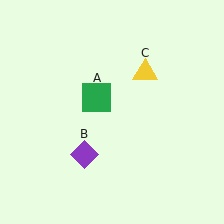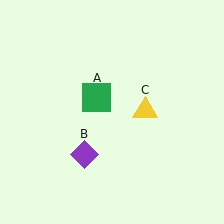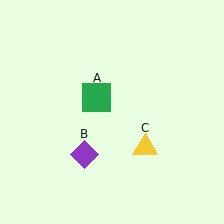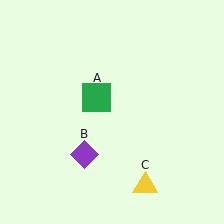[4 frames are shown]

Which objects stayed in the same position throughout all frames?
Green square (object A) and purple diamond (object B) remained stationary.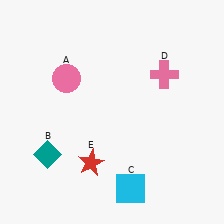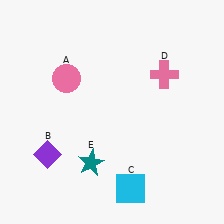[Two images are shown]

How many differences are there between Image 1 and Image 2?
There are 2 differences between the two images.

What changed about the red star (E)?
In Image 1, E is red. In Image 2, it changed to teal.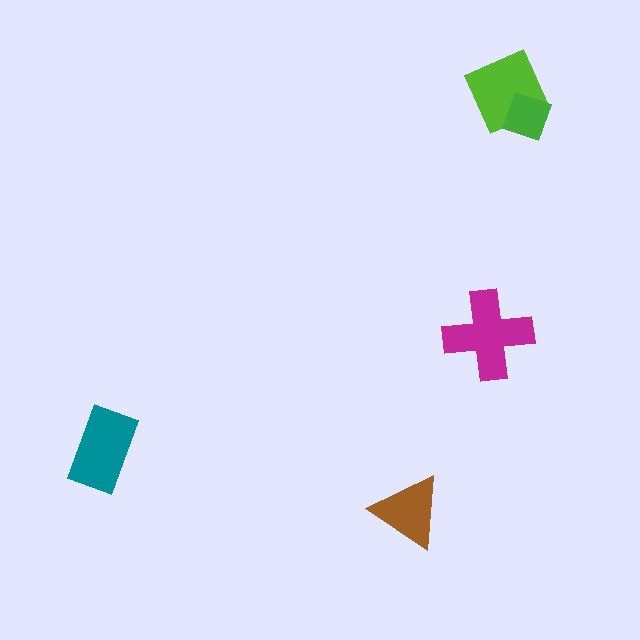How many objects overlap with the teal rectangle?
0 objects overlap with the teal rectangle.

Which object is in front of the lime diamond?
The green diamond is in front of the lime diamond.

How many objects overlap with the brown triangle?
0 objects overlap with the brown triangle.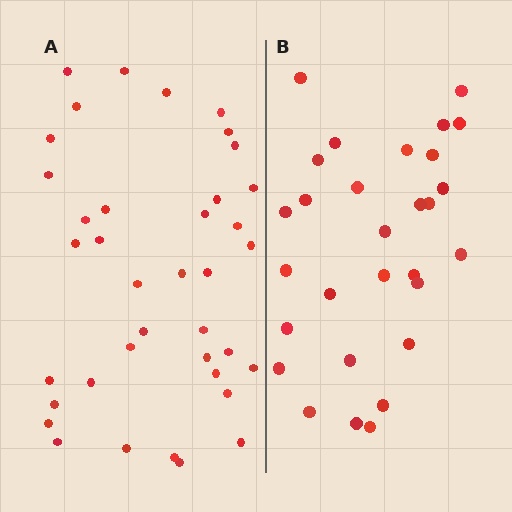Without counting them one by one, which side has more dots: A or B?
Region A (the left region) has more dots.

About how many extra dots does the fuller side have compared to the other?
Region A has roughly 8 or so more dots than region B.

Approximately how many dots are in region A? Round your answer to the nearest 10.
About 40 dots. (The exact count is 38, which rounds to 40.)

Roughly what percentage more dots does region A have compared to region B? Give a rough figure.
About 30% more.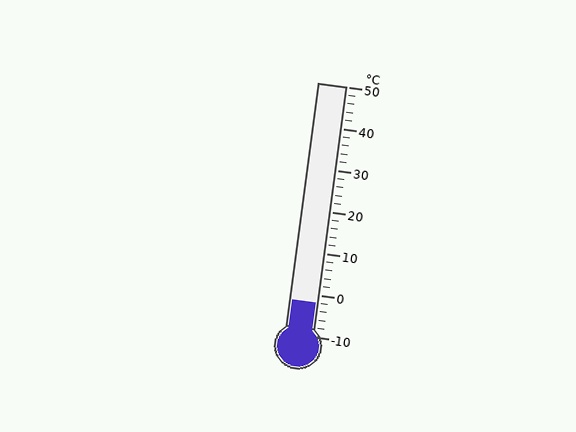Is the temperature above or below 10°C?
The temperature is below 10°C.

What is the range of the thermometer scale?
The thermometer scale ranges from -10°C to 50°C.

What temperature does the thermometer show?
The thermometer shows approximately -2°C.